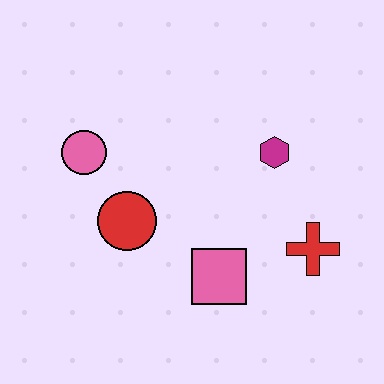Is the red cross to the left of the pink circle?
No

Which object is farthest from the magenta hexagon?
The pink circle is farthest from the magenta hexagon.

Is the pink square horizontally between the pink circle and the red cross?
Yes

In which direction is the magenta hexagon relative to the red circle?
The magenta hexagon is to the right of the red circle.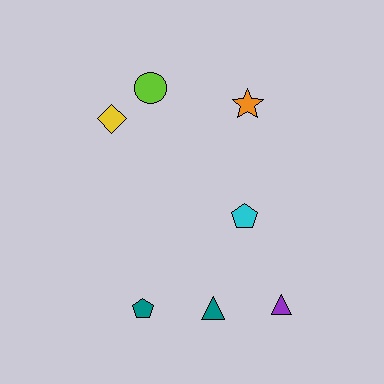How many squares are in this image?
There are no squares.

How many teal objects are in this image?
There are 2 teal objects.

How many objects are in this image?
There are 7 objects.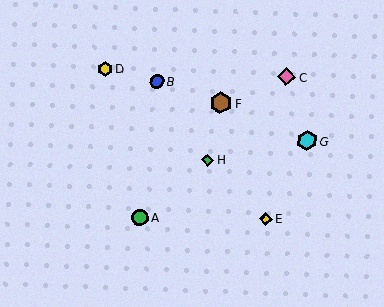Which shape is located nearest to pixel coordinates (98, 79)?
The yellow hexagon (labeled D) at (105, 69) is nearest to that location.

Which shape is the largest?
The brown hexagon (labeled F) is the largest.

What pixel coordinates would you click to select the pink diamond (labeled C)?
Click at (286, 77) to select the pink diamond C.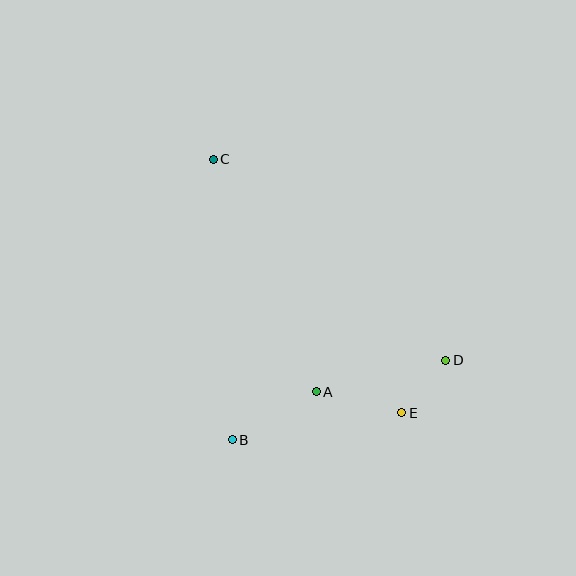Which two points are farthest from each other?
Points C and E are farthest from each other.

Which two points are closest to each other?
Points D and E are closest to each other.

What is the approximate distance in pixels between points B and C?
The distance between B and C is approximately 281 pixels.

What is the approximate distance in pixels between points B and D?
The distance between B and D is approximately 228 pixels.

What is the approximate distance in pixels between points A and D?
The distance between A and D is approximately 133 pixels.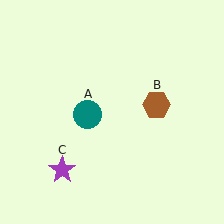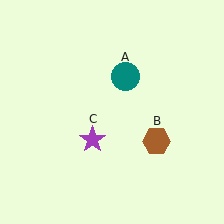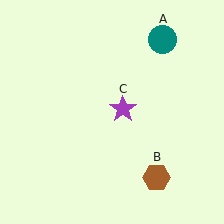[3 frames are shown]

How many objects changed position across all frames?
3 objects changed position: teal circle (object A), brown hexagon (object B), purple star (object C).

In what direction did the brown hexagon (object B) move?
The brown hexagon (object B) moved down.